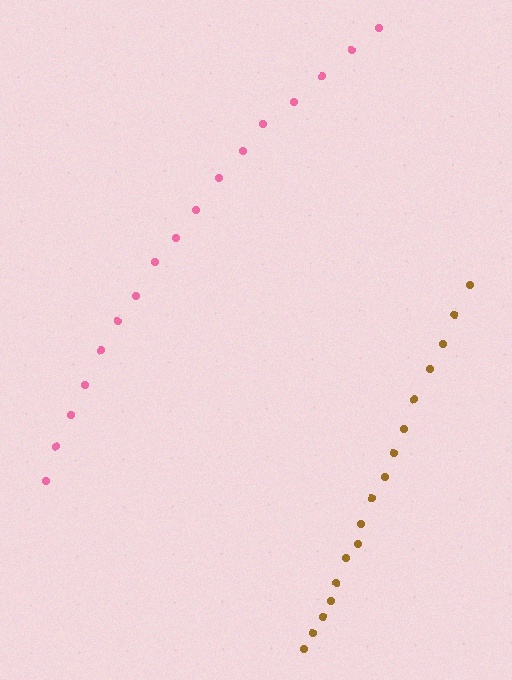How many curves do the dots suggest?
There are 2 distinct paths.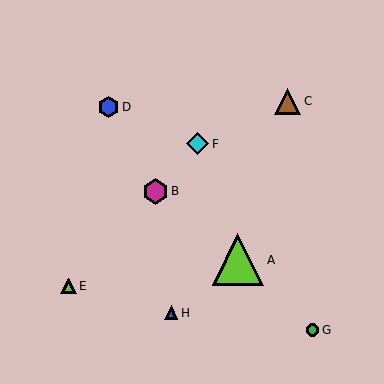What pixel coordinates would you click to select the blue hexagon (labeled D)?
Click at (108, 107) to select the blue hexagon D.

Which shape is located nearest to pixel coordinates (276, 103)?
The brown triangle (labeled C) at (287, 101) is nearest to that location.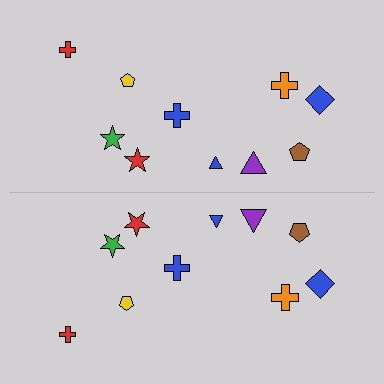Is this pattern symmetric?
Yes, this pattern has bilateral (reflection) symmetry.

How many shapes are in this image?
There are 20 shapes in this image.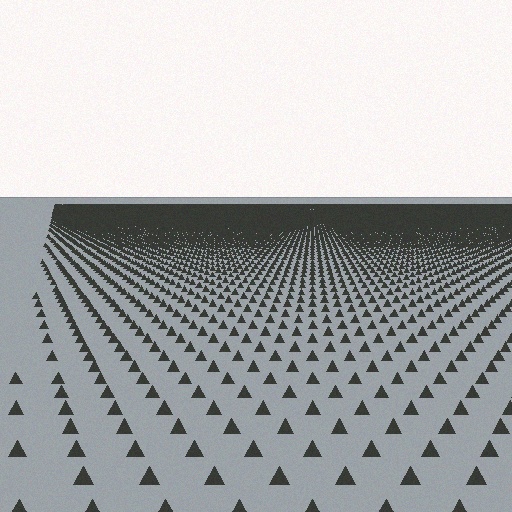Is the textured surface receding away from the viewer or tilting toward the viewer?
The surface is receding away from the viewer. Texture elements get smaller and denser toward the top.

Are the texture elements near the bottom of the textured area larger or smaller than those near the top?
Larger. Near the bottom, elements are closer to the viewer and appear at a bigger on-screen size.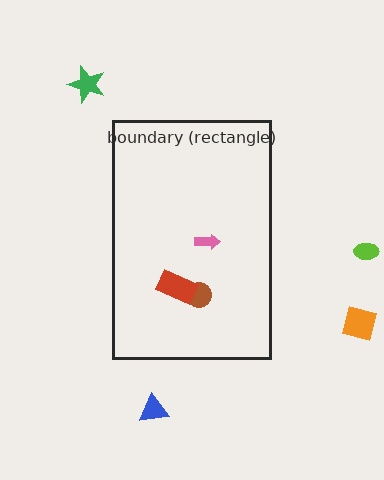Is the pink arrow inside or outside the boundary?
Inside.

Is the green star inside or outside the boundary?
Outside.